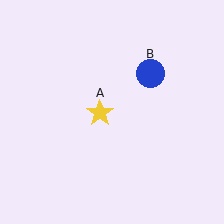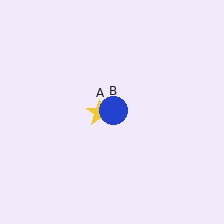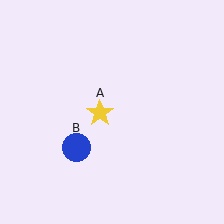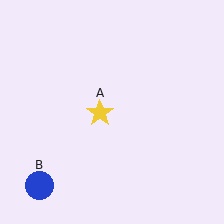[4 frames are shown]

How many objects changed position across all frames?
1 object changed position: blue circle (object B).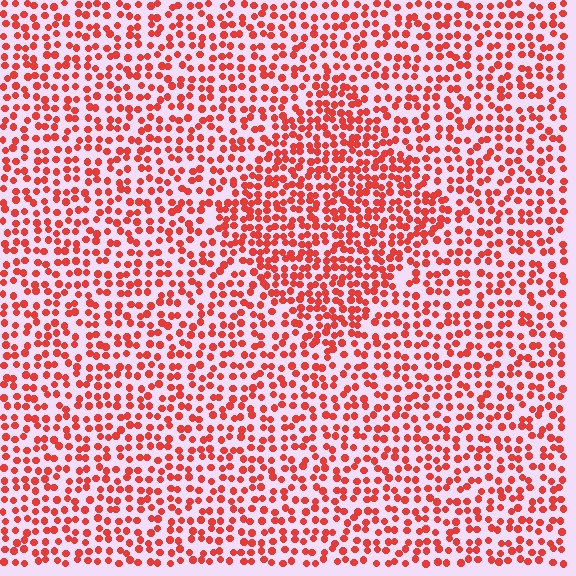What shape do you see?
I see a diamond.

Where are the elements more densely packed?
The elements are more densely packed inside the diamond boundary.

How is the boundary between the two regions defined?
The boundary is defined by a change in element density (approximately 1.6x ratio). All elements are the same color, size, and shape.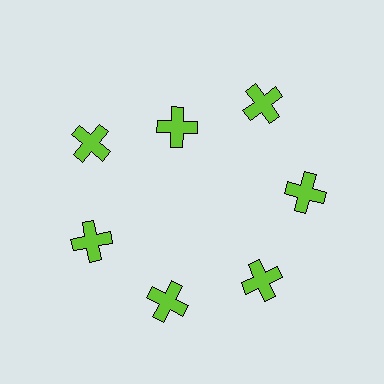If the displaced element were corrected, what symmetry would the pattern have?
It would have 7-fold rotational symmetry — the pattern would map onto itself every 51 degrees.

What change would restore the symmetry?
The symmetry would be restored by moving it outward, back onto the ring so that all 7 crosses sit at equal angles and equal distance from the center.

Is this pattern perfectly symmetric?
No. The 7 lime crosses are arranged in a ring, but one element near the 12 o'clock position is pulled inward toward the center, breaking the 7-fold rotational symmetry.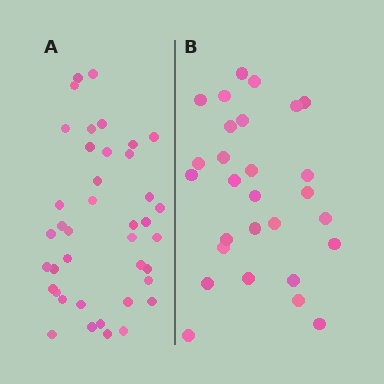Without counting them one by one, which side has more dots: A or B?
Region A (the left region) has more dots.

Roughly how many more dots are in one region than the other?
Region A has roughly 12 or so more dots than region B.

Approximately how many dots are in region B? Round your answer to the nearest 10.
About 30 dots. (The exact count is 28, which rounds to 30.)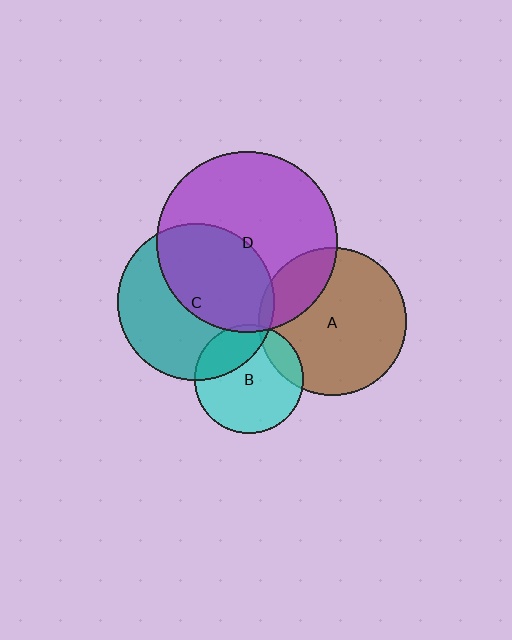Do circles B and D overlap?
Yes.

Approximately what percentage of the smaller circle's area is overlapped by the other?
Approximately 5%.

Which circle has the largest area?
Circle D (purple).